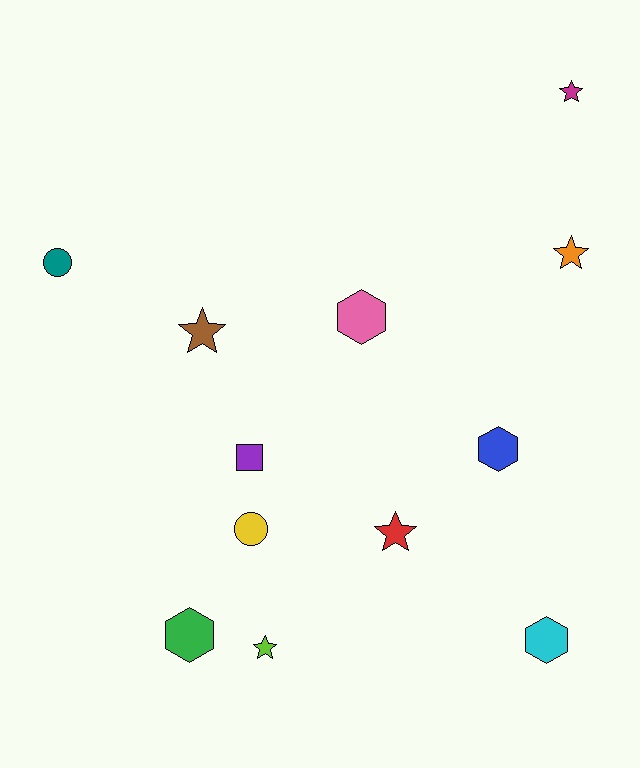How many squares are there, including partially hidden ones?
There is 1 square.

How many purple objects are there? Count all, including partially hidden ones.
There is 1 purple object.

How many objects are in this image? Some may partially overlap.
There are 12 objects.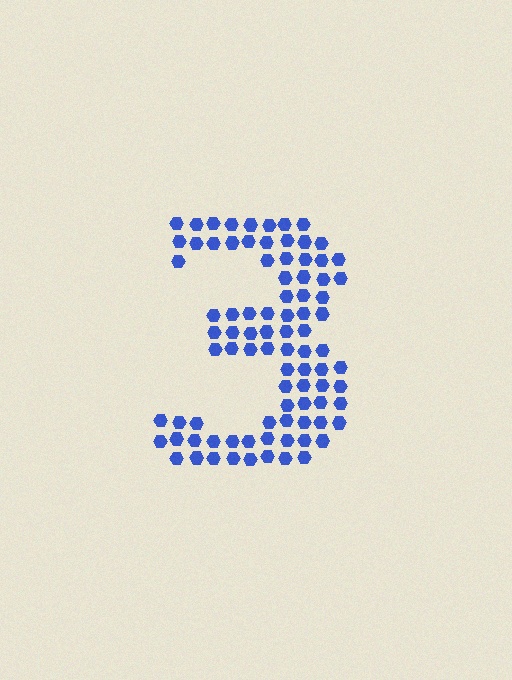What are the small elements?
The small elements are hexagons.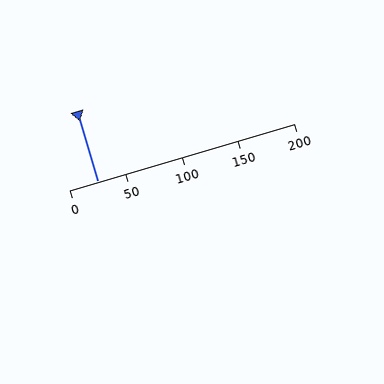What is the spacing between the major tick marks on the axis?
The major ticks are spaced 50 apart.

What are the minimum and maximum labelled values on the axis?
The axis runs from 0 to 200.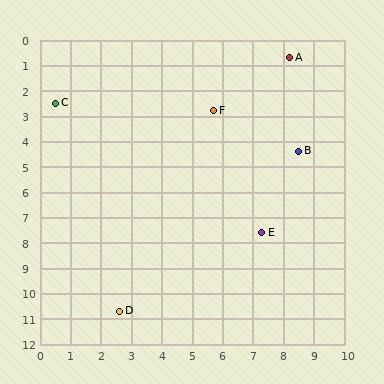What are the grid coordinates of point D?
Point D is at approximately (2.6, 10.7).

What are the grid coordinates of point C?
Point C is at approximately (0.5, 2.5).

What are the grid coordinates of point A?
Point A is at approximately (8.2, 0.7).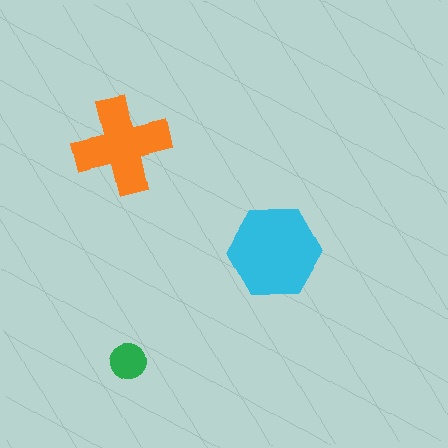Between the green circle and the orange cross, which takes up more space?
The orange cross.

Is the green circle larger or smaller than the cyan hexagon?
Smaller.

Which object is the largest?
The cyan hexagon.